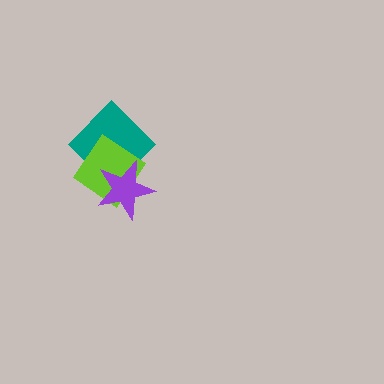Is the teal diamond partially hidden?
Yes, it is partially covered by another shape.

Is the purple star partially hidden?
No, no other shape covers it.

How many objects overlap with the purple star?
2 objects overlap with the purple star.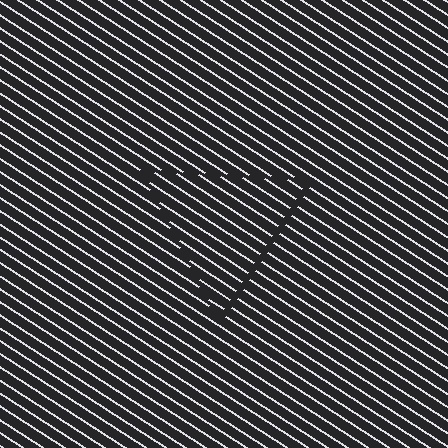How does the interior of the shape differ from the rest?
The interior of the shape contains the same grating, shifted by half a period — the contour is defined by the phase discontinuity where line-ends from the inner and outer gratings abut.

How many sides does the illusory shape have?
3 sides — the line-ends trace a triangle.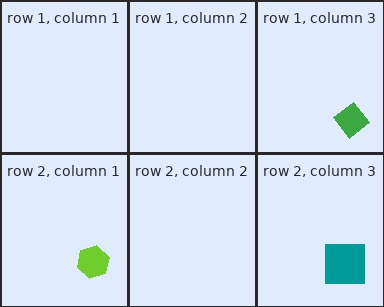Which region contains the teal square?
The row 2, column 3 region.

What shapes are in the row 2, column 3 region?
The teal square.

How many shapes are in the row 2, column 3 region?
1.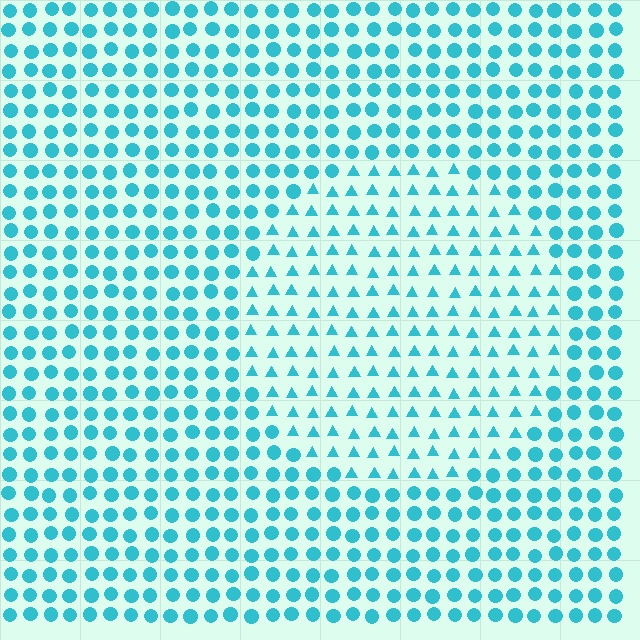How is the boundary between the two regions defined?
The boundary is defined by a change in element shape: triangles inside vs. circles outside. All elements share the same color and spacing.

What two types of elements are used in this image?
The image uses triangles inside the circle region and circles outside it.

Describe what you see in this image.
The image is filled with small cyan elements arranged in a uniform grid. A circle-shaped region contains triangles, while the surrounding area contains circles. The boundary is defined purely by the change in element shape.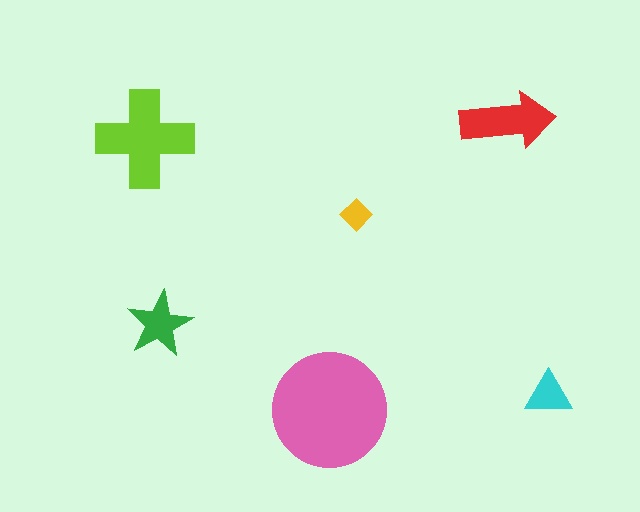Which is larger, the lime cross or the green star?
The lime cross.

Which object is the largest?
The pink circle.